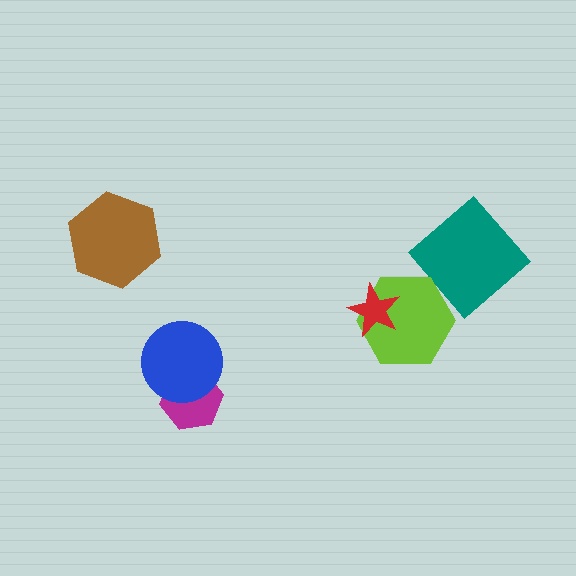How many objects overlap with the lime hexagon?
1 object overlaps with the lime hexagon.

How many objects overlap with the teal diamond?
0 objects overlap with the teal diamond.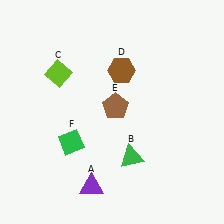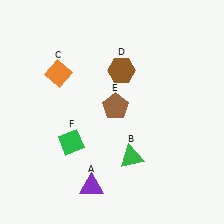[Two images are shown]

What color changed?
The diamond (C) changed from lime in Image 1 to orange in Image 2.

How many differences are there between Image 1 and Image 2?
There is 1 difference between the two images.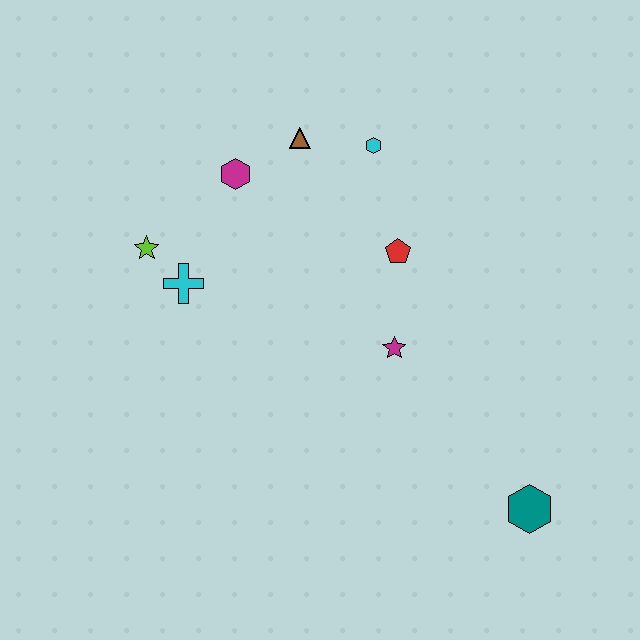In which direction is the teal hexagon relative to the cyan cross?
The teal hexagon is to the right of the cyan cross.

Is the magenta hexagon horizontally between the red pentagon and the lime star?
Yes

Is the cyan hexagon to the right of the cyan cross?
Yes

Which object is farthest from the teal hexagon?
The lime star is farthest from the teal hexagon.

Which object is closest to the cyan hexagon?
The brown triangle is closest to the cyan hexagon.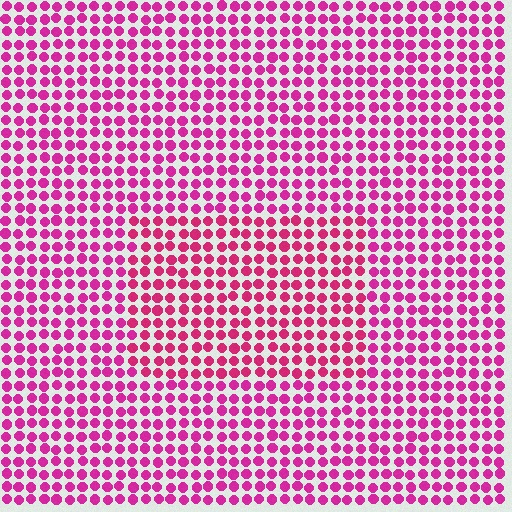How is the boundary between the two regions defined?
The boundary is defined purely by a slight shift in hue (about 15 degrees). Spacing, size, and orientation are identical on both sides.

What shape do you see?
I see a rectangle.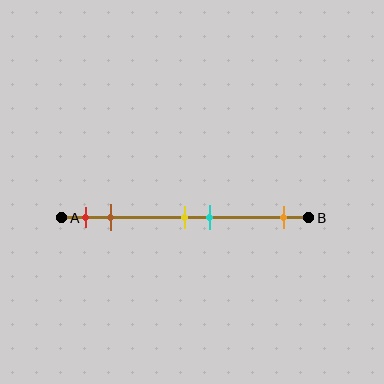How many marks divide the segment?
There are 5 marks dividing the segment.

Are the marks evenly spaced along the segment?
No, the marks are not evenly spaced.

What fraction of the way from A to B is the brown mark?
The brown mark is approximately 20% (0.2) of the way from A to B.